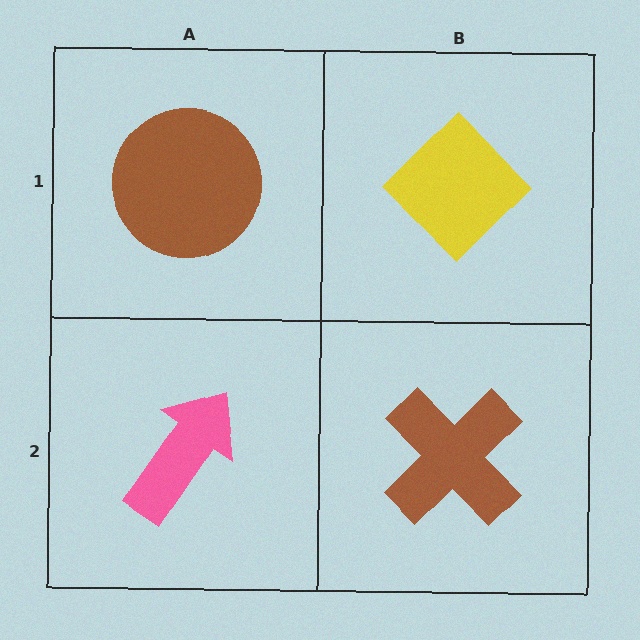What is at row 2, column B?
A brown cross.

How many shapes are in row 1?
2 shapes.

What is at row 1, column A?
A brown circle.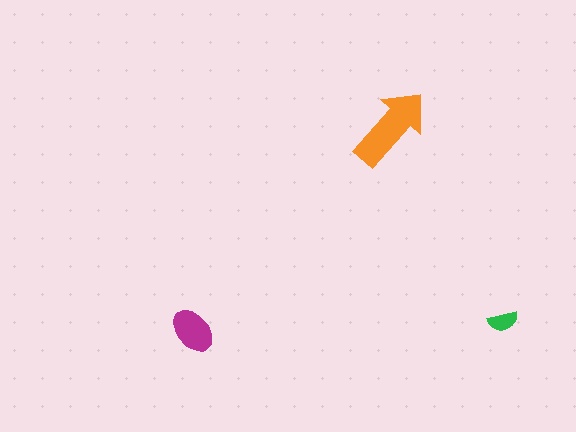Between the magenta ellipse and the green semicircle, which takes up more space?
The magenta ellipse.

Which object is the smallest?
The green semicircle.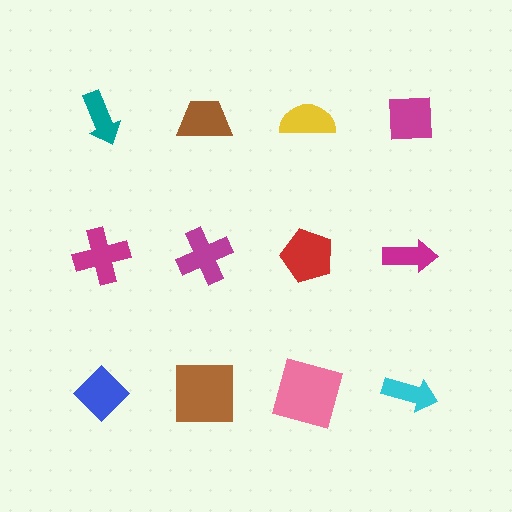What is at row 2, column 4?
A magenta arrow.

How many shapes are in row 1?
4 shapes.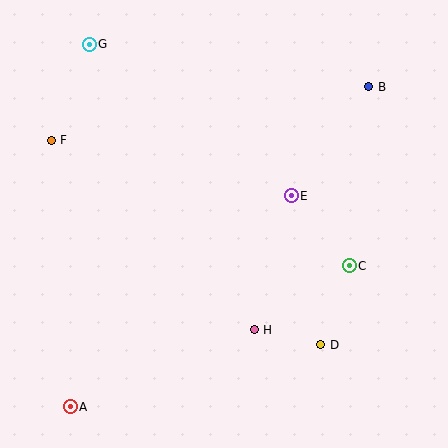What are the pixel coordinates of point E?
Point E is at (291, 196).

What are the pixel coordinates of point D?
Point D is at (321, 345).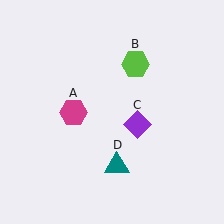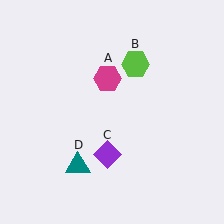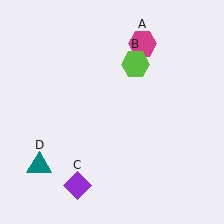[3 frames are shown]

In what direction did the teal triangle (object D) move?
The teal triangle (object D) moved left.